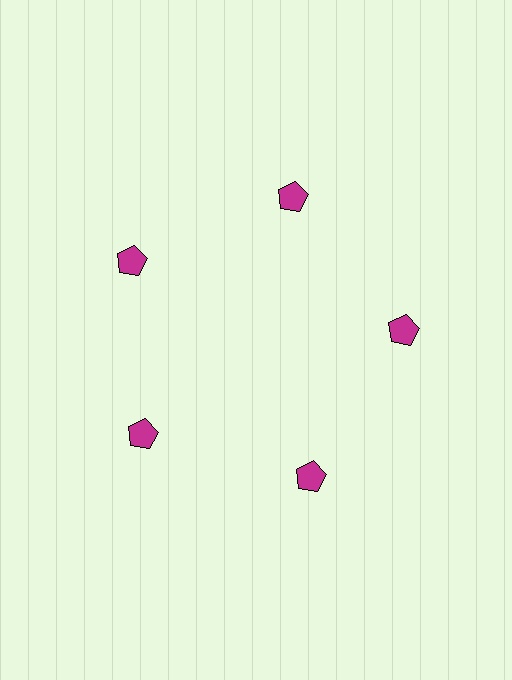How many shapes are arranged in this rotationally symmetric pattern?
There are 5 shapes, arranged in 5 groups of 1.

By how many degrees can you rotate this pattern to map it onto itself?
The pattern maps onto itself every 72 degrees of rotation.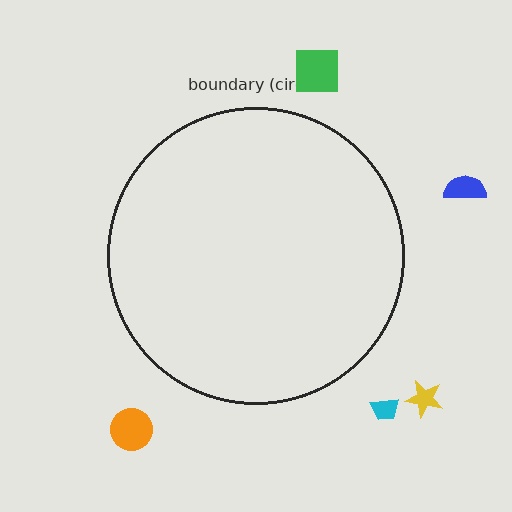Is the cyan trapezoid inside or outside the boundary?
Outside.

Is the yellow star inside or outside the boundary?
Outside.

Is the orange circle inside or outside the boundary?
Outside.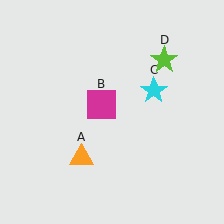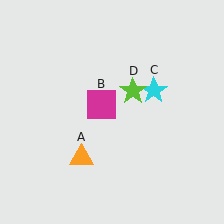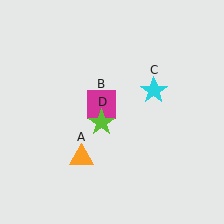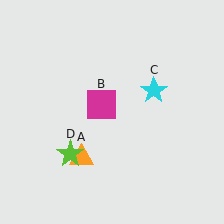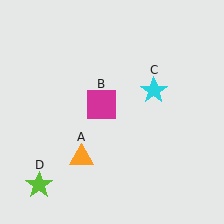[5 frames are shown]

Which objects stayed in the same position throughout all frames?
Orange triangle (object A) and magenta square (object B) and cyan star (object C) remained stationary.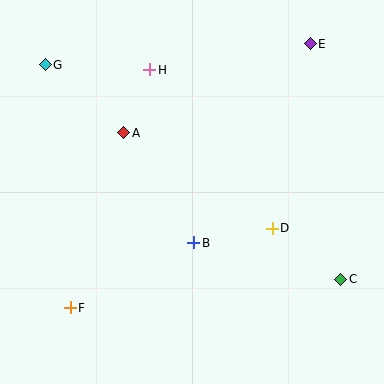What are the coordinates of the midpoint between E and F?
The midpoint between E and F is at (190, 176).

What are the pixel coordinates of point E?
Point E is at (310, 44).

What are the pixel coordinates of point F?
Point F is at (70, 308).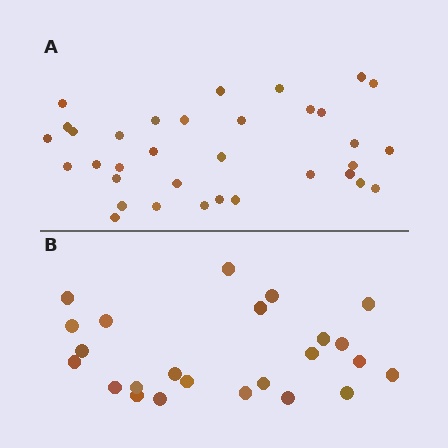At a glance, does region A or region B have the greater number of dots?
Region A (the top region) has more dots.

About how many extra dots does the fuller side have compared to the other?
Region A has roughly 10 or so more dots than region B.